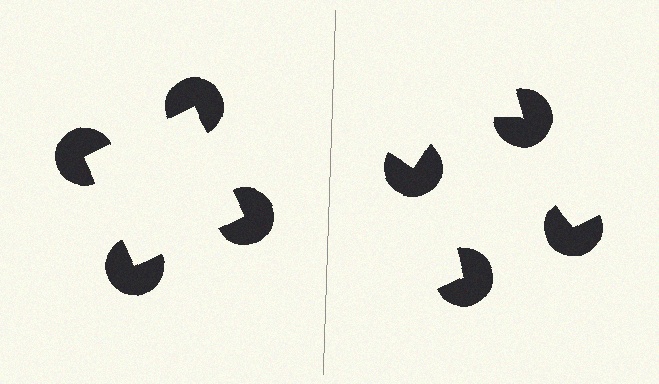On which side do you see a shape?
An illusory square appears on the left side. On the right side the wedge cuts are rotated, so no coherent shape forms.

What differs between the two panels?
The pac-man discs are positioned identically on both sides; only the wedge orientations differ. On the left they align to a square; on the right they are misaligned.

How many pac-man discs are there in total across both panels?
8 — 4 on each side.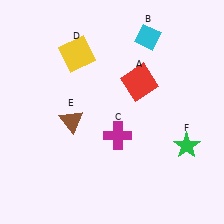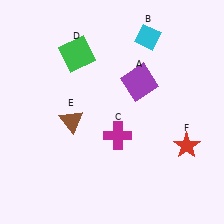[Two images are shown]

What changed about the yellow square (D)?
In Image 1, D is yellow. In Image 2, it changed to green.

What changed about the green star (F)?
In Image 1, F is green. In Image 2, it changed to red.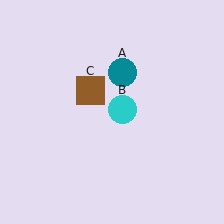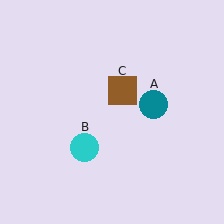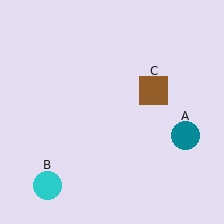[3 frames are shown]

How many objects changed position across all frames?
3 objects changed position: teal circle (object A), cyan circle (object B), brown square (object C).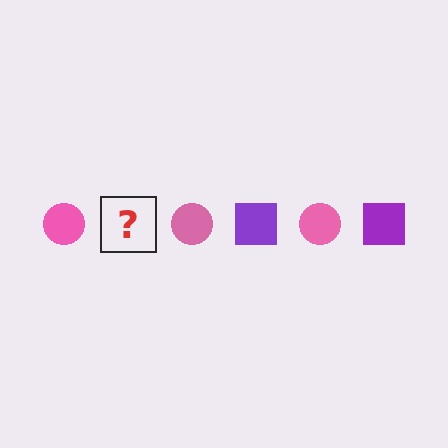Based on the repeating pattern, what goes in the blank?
The blank should be a purple square.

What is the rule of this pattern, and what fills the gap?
The rule is that the pattern alternates between pink circle and purple square. The gap should be filled with a purple square.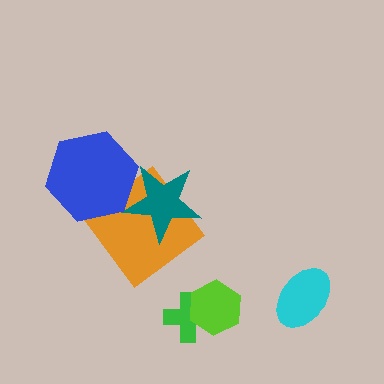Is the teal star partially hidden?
Yes, it is partially covered by another shape.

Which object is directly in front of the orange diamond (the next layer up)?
The teal star is directly in front of the orange diamond.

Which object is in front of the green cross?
The lime hexagon is in front of the green cross.